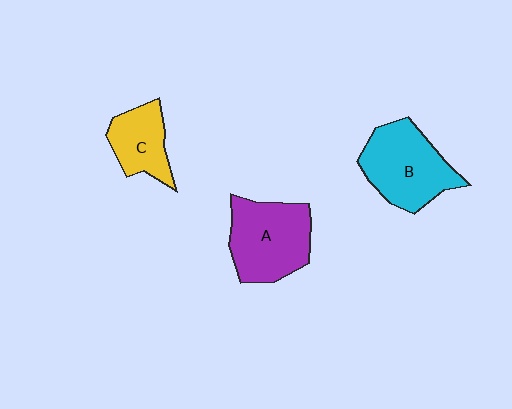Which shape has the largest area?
Shape B (cyan).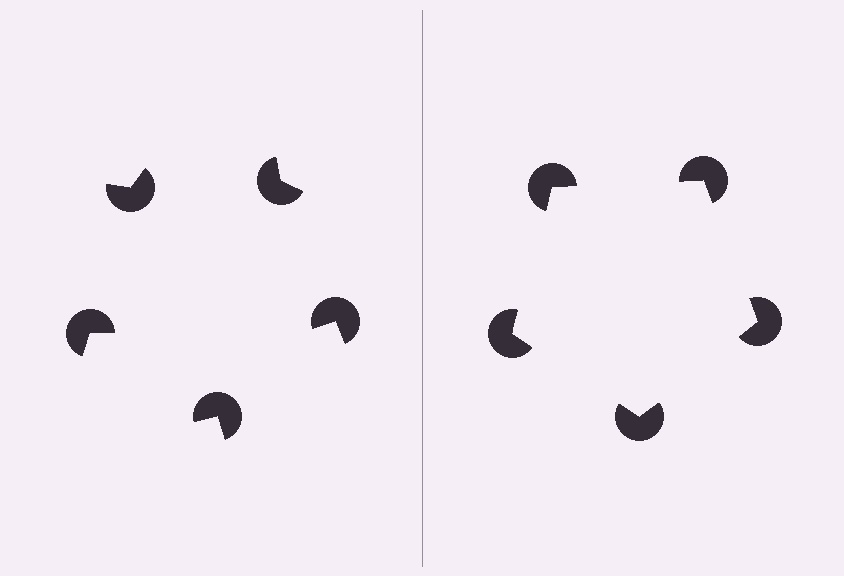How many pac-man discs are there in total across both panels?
10 — 5 on each side.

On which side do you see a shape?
An illusory pentagon appears on the right side. On the left side the wedge cuts are rotated, so no coherent shape forms.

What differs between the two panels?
The pac-man discs are positioned identically on both sides; only the wedge orientations differ. On the right they align to a pentagon; on the left they are misaligned.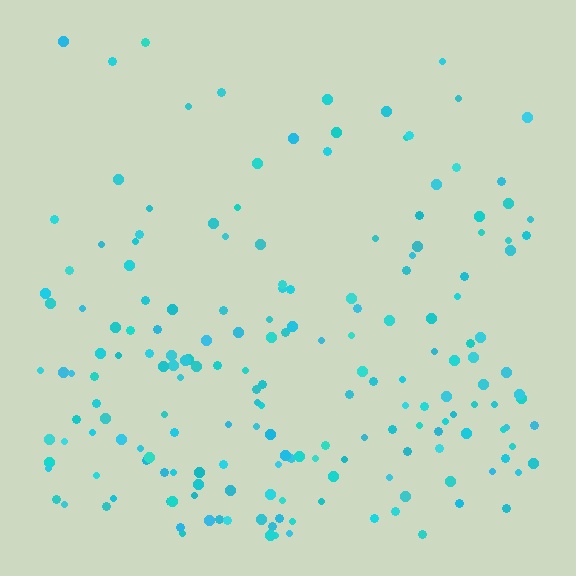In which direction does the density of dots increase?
From top to bottom, with the bottom side densest.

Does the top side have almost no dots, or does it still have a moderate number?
Still a moderate number, just noticeably fewer than the bottom.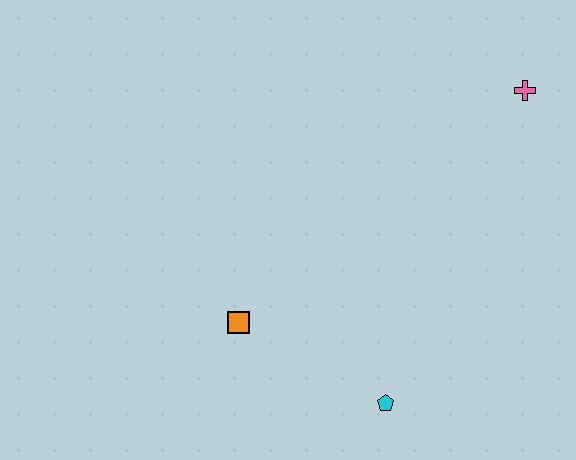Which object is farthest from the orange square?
The pink cross is farthest from the orange square.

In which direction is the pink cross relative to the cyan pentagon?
The pink cross is above the cyan pentagon.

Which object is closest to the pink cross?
The cyan pentagon is closest to the pink cross.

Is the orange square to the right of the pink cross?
No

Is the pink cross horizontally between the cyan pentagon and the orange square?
No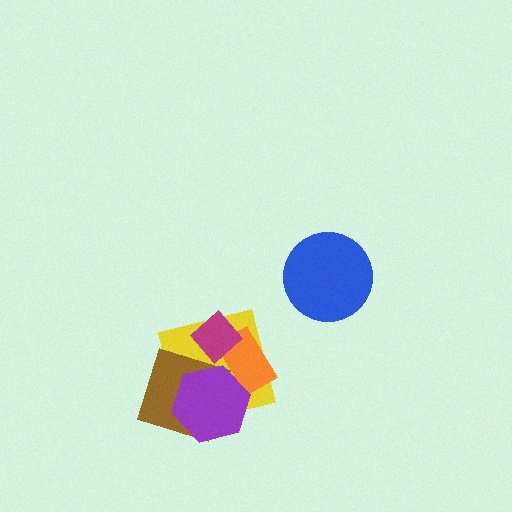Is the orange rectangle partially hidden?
Yes, it is partially covered by another shape.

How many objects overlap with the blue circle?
0 objects overlap with the blue circle.